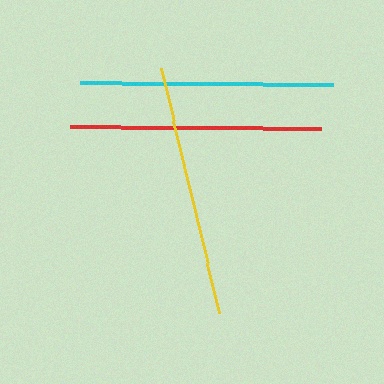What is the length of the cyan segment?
The cyan segment is approximately 253 pixels long.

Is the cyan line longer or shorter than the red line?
The cyan line is longer than the red line.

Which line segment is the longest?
The cyan line is the longest at approximately 253 pixels.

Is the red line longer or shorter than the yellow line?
The yellow line is longer than the red line.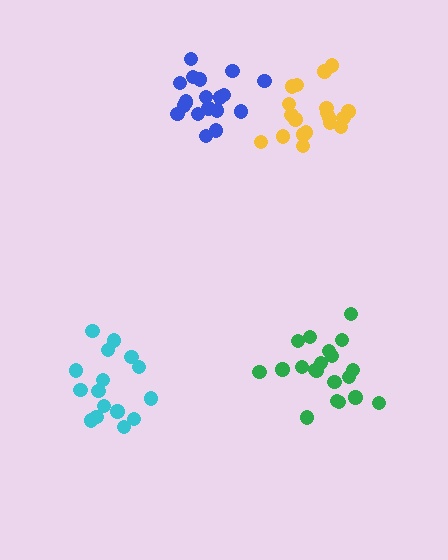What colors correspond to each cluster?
The clusters are colored: yellow, blue, green, cyan.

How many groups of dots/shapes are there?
There are 4 groups.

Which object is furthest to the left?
The cyan cluster is leftmost.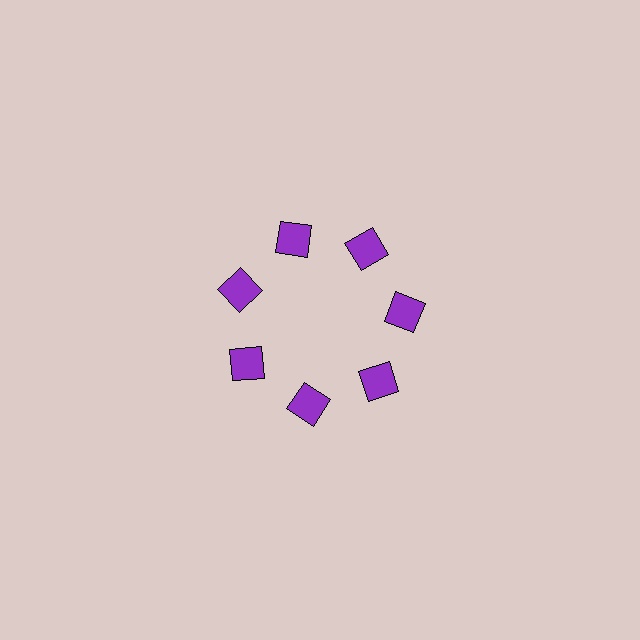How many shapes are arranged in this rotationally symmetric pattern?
There are 7 shapes, arranged in 7 groups of 1.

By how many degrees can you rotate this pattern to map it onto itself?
The pattern maps onto itself every 51 degrees of rotation.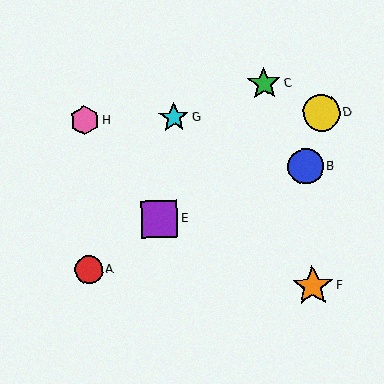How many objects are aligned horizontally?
3 objects (D, G, H) are aligned horizontally.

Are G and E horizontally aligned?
No, G is at y≈117 and E is at y≈219.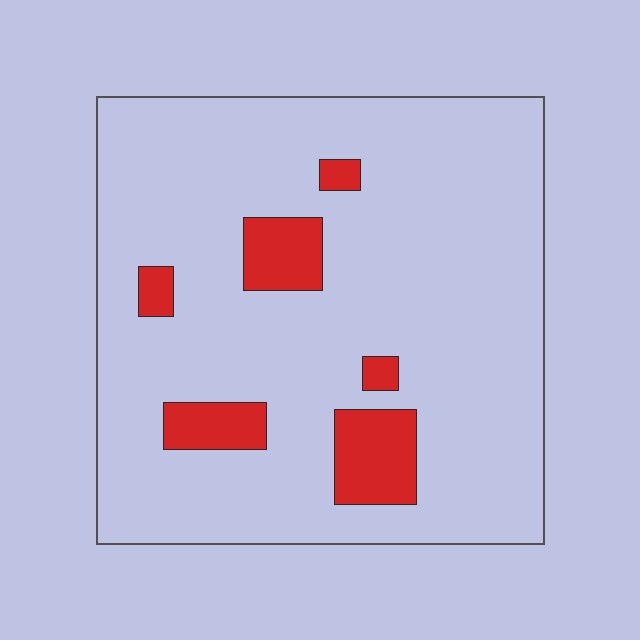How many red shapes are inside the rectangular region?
6.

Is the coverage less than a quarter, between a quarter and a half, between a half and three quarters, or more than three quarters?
Less than a quarter.